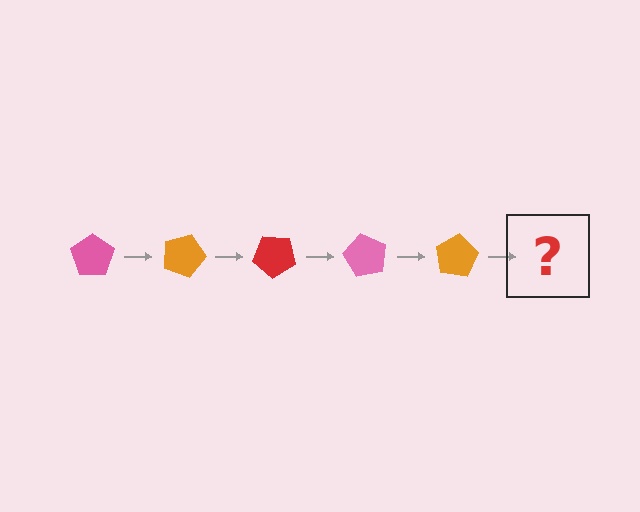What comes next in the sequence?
The next element should be a red pentagon, rotated 100 degrees from the start.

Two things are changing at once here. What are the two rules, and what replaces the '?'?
The two rules are that it rotates 20 degrees each step and the color cycles through pink, orange, and red. The '?' should be a red pentagon, rotated 100 degrees from the start.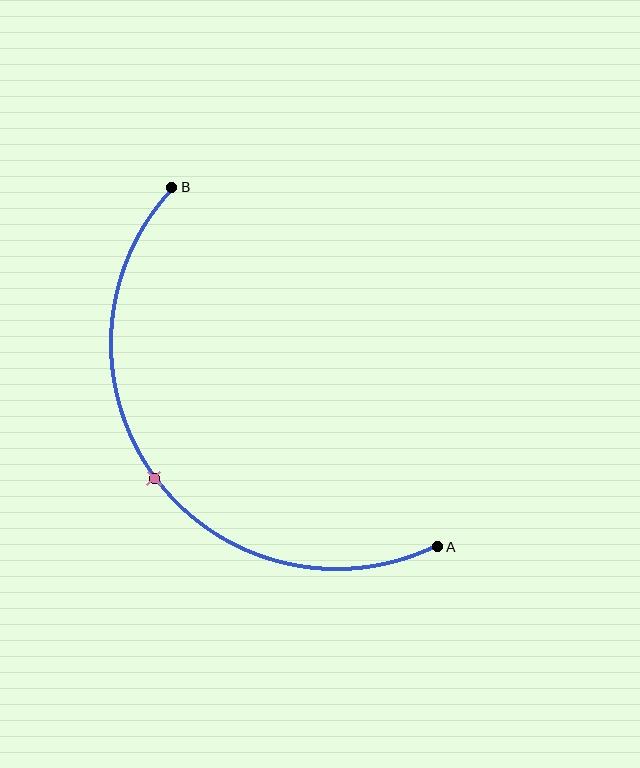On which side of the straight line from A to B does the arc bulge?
The arc bulges below and to the left of the straight line connecting A and B.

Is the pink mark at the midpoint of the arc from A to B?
Yes. The pink mark lies on the arc at equal arc-length from both A and B — it is the arc midpoint.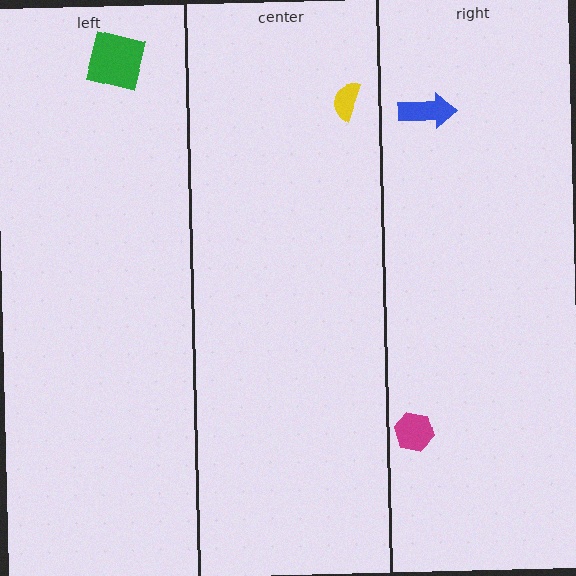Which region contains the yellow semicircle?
The center region.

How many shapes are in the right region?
2.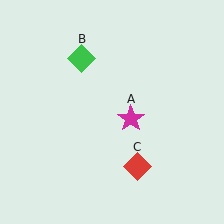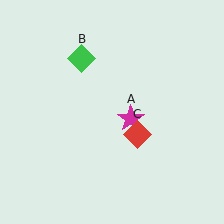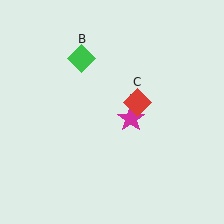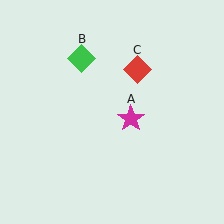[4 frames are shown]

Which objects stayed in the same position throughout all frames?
Magenta star (object A) and green diamond (object B) remained stationary.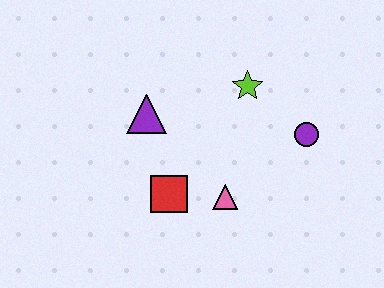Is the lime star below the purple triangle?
No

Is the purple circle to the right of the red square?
Yes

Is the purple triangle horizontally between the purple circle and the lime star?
No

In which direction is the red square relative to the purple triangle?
The red square is below the purple triangle.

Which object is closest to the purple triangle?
The red square is closest to the purple triangle.